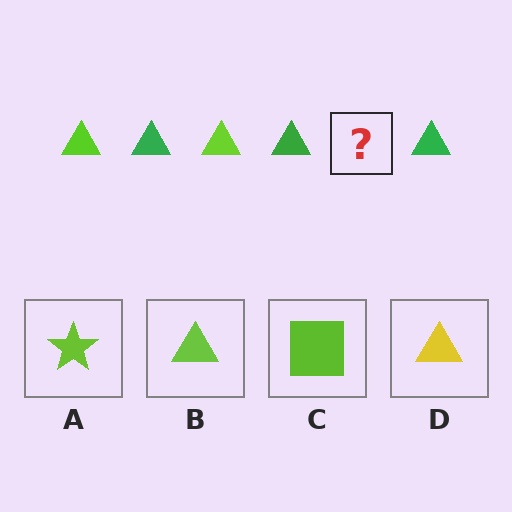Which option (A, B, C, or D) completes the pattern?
B.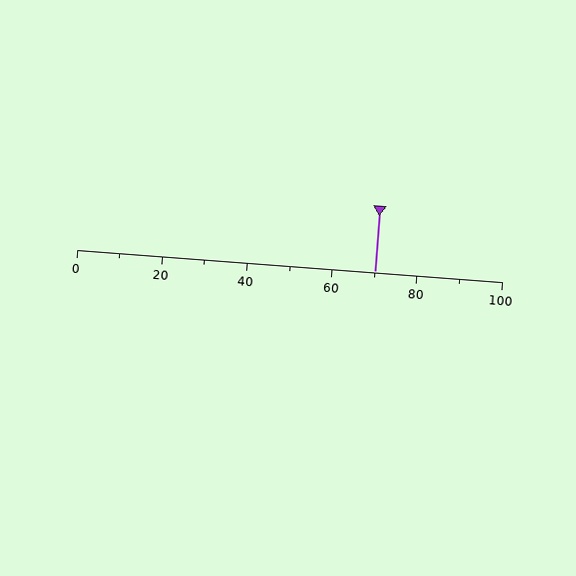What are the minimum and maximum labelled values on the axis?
The axis runs from 0 to 100.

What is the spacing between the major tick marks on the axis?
The major ticks are spaced 20 apart.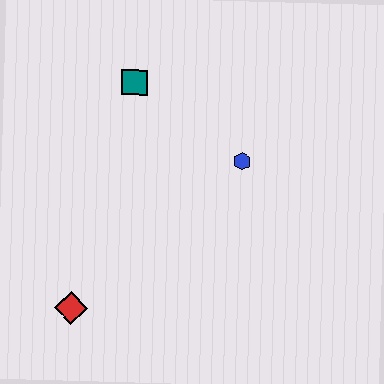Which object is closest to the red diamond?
The blue hexagon is closest to the red diamond.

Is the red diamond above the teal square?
No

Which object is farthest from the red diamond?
The teal square is farthest from the red diamond.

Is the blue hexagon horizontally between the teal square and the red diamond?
No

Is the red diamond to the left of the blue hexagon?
Yes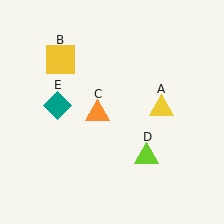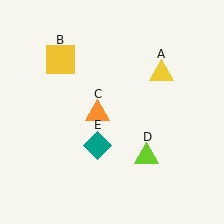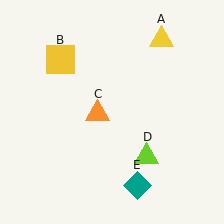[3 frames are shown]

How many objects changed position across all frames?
2 objects changed position: yellow triangle (object A), teal diamond (object E).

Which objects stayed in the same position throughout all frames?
Yellow square (object B) and orange triangle (object C) and lime triangle (object D) remained stationary.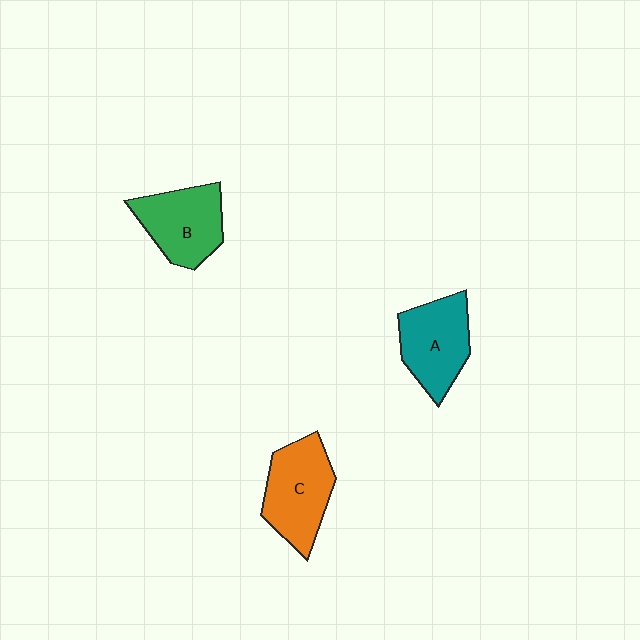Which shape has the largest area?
Shape C (orange).